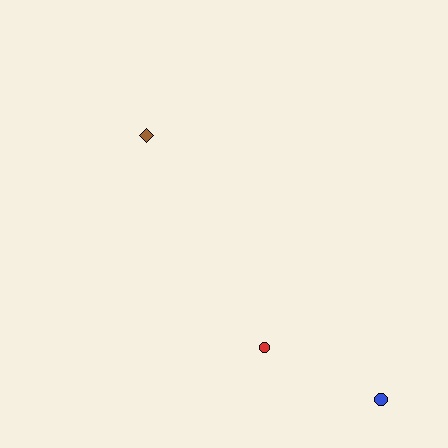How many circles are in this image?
There are 2 circles.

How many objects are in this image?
There are 3 objects.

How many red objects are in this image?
There is 1 red object.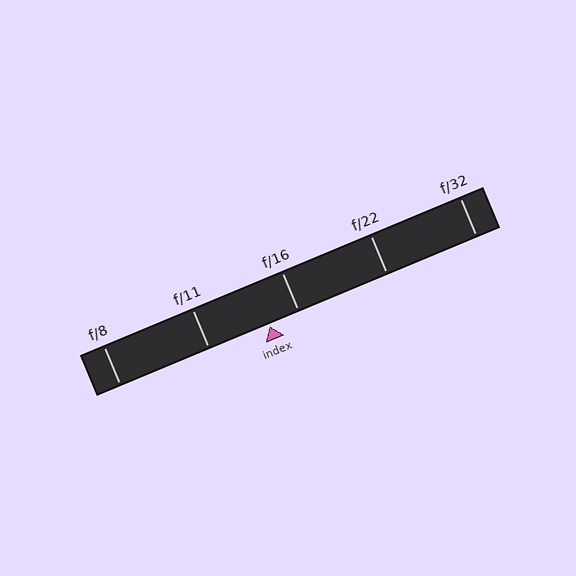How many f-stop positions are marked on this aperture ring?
There are 5 f-stop positions marked.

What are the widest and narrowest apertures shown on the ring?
The widest aperture shown is f/8 and the narrowest is f/32.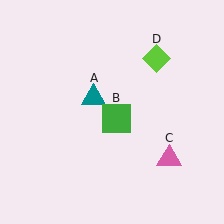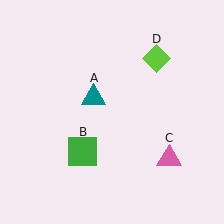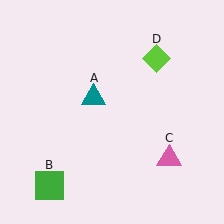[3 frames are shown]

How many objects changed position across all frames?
1 object changed position: green square (object B).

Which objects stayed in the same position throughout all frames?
Teal triangle (object A) and pink triangle (object C) and lime diamond (object D) remained stationary.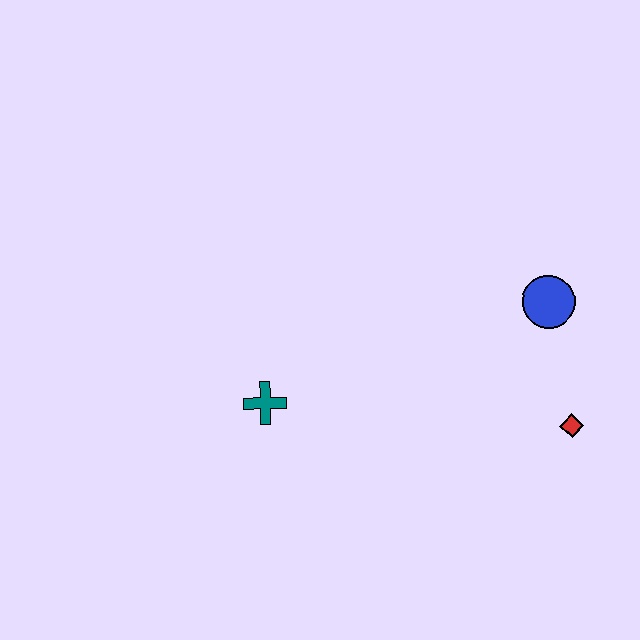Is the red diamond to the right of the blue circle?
Yes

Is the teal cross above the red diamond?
Yes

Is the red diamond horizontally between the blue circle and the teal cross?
No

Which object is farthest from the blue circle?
The teal cross is farthest from the blue circle.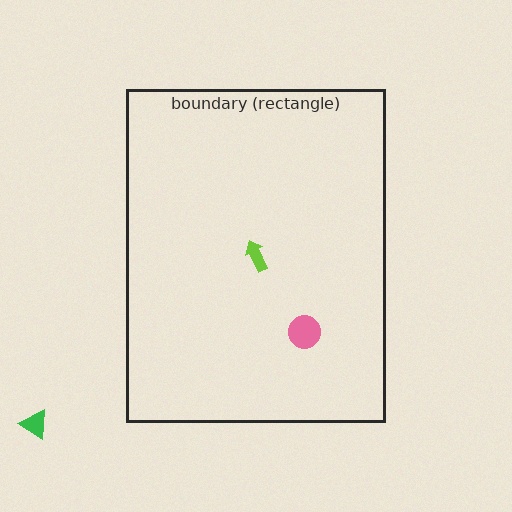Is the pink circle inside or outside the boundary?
Inside.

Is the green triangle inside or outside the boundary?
Outside.